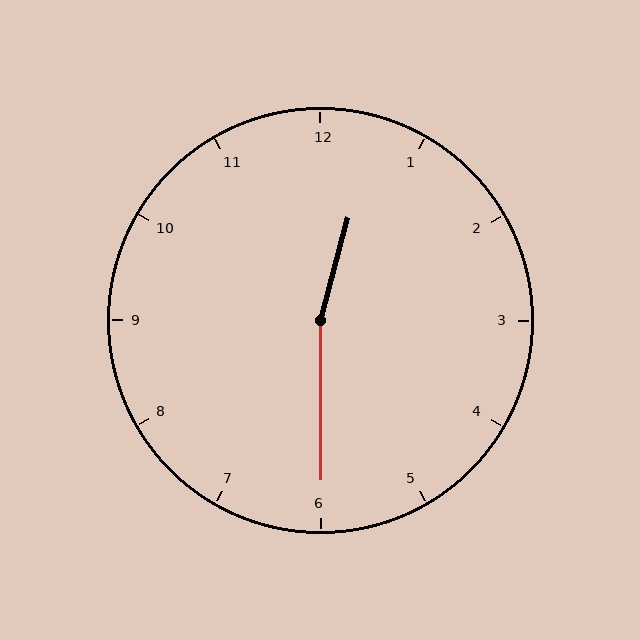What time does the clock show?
12:30.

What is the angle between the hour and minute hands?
Approximately 165 degrees.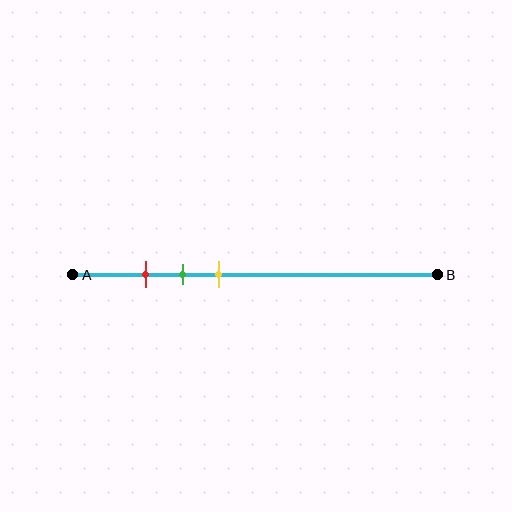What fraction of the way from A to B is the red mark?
The red mark is approximately 20% (0.2) of the way from A to B.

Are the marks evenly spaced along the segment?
Yes, the marks are approximately evenly spaced.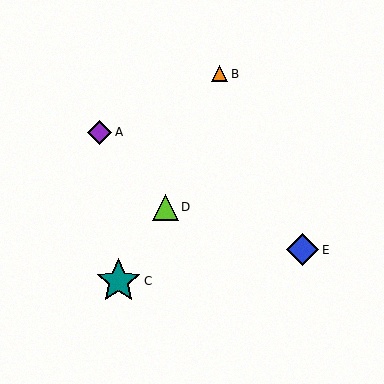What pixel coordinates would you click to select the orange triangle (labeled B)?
Click at (220, 74) to select the orange triangle B.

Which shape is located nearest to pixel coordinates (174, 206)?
The lime triangle (labeled D) at (165, 207) is nearest to that location.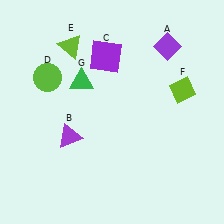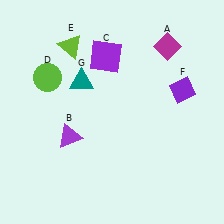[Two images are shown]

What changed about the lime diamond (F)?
In Image 1, F is lime. In Image 2, it changed to purple.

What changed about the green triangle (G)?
In Image 1, G is green. In Image 2, it changed to teal.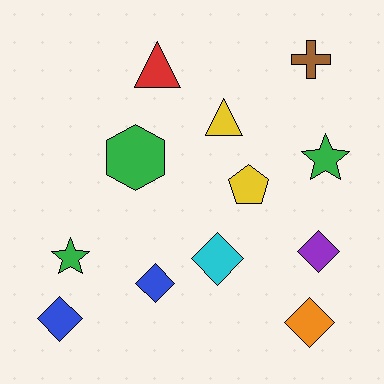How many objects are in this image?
There are 12 objects.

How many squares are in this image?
There are no squares.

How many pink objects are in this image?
There are no pink objects.